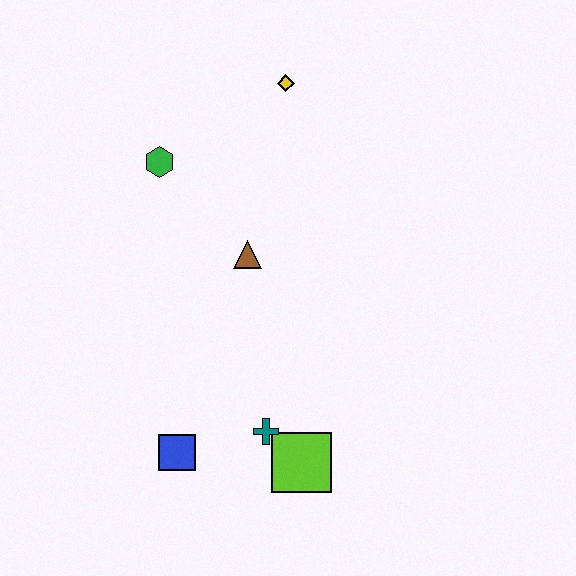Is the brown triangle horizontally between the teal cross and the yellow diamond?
No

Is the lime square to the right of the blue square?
Yes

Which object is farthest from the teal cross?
The yellow diamond is farthest from the teal cross.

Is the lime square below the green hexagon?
Yes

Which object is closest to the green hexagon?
The brown triangle is closest to the green hexagon.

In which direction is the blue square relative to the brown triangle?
The blue square is below the brown triangle.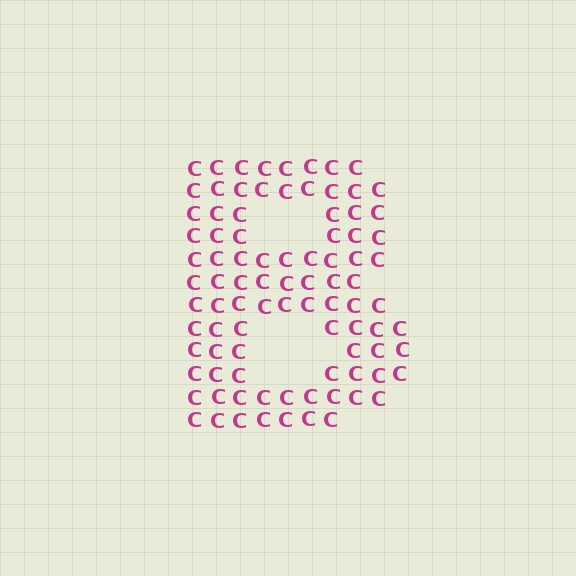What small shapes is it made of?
It is made of small letter C's.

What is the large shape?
The large shape is the letter B.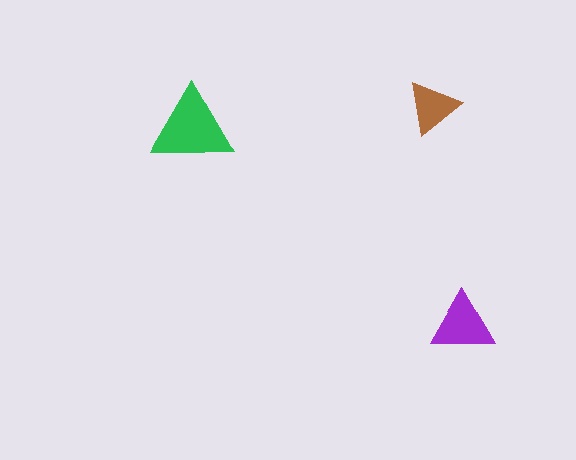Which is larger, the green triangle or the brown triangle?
The green one.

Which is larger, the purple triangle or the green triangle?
The green one.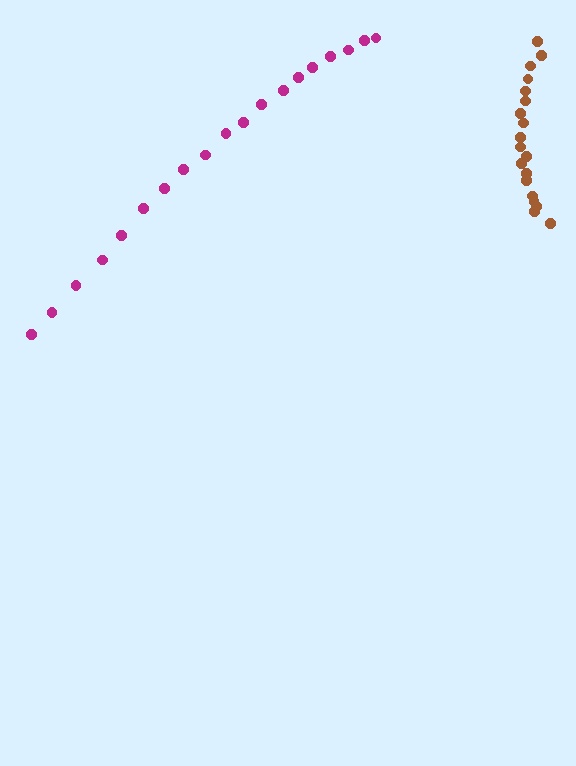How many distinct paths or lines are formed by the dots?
There are 2 distinct paths.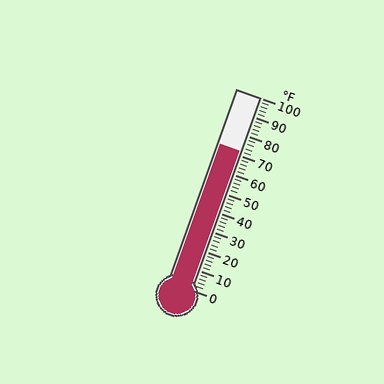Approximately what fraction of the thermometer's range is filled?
The thermometer is filled to approximately 70% of its range.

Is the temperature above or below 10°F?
The temperature is above 10°F.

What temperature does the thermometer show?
The thermometer shows approximately 72°F.